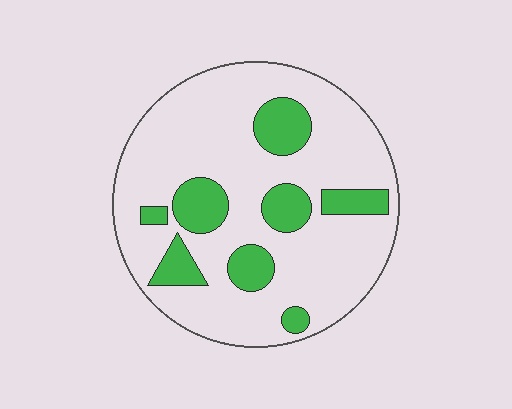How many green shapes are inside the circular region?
8.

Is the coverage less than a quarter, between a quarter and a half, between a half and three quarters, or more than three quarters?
Less than a quarter.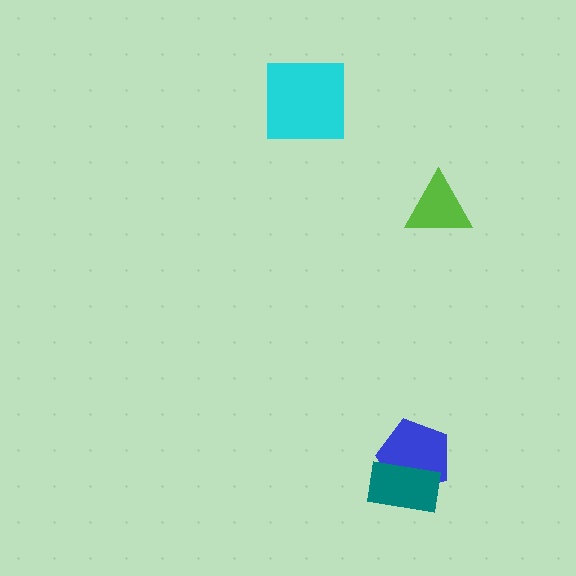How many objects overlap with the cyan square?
0 objects overlap with the cyan square.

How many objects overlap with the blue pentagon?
1 object overlaps with the blue pentagon.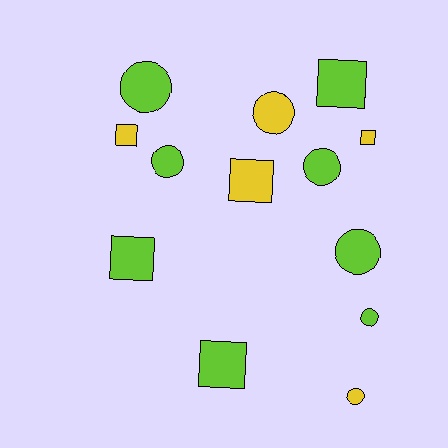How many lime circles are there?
There are 5 lime circles.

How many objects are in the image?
There are 13 objects.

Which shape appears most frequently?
Circle, with 7 objects.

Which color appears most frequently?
Lime, with 8 objects.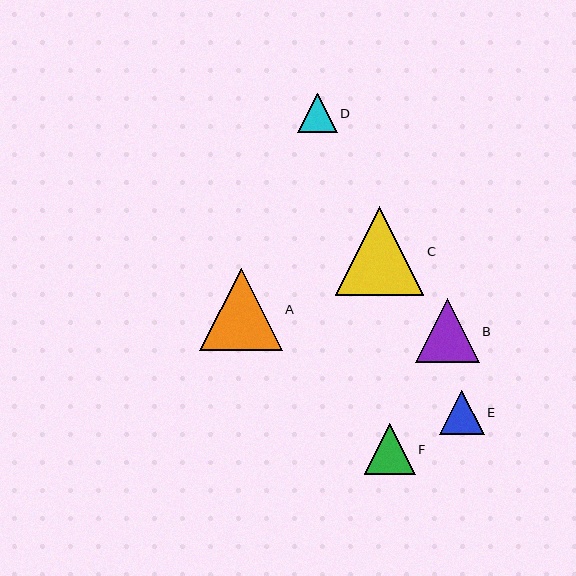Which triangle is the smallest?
Triangle D is the smallest with a size of approximately 39 pixels.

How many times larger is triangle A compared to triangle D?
Triangle A is approximately 2.1 times the size of triangle D.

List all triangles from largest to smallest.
From largest to smallest: C, A, B, F, E, D.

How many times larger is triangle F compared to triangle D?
Triangle F is approximately 1.3 times the size of triangle D.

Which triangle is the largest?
Triangle C is the largest with a size of approximately 89 pixels.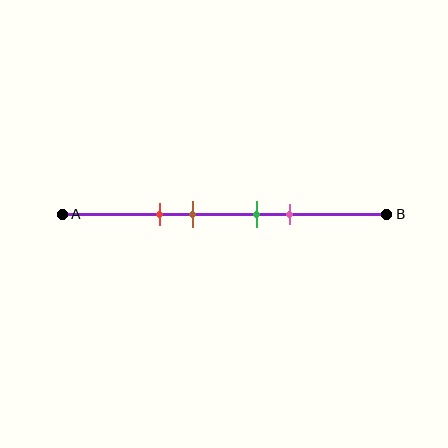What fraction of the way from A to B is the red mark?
The red mark is approximately 30% (0.3) of the way from A to B.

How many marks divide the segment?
There are 4 marks dividing the segment.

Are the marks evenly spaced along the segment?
No, the marks are not evenly spaced.